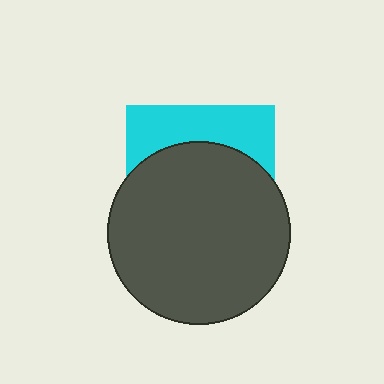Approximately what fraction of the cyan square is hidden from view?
Roughly 68% of the cyan square is hidden behind the dark gray circle.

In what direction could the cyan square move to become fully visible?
The cyan square could move up. That would shift it out from behind the dark gray circle entirely.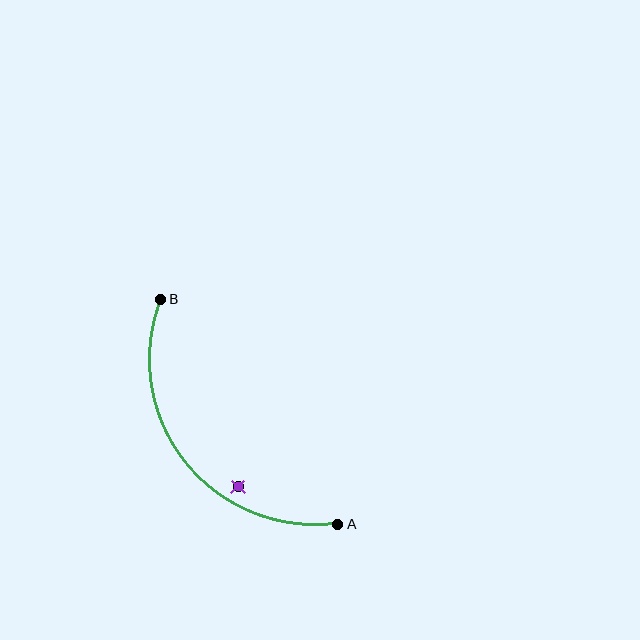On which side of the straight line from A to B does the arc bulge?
The arc bulges below and to the left of the straight line connecting A and B.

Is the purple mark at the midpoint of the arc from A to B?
No — the purple mark does not lie on the arc at all. It sits slightly inside the curve.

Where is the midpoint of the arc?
The arc midpoint is the point on the curve farthest from the straight line joining A and B. It sits below and to the left of that line.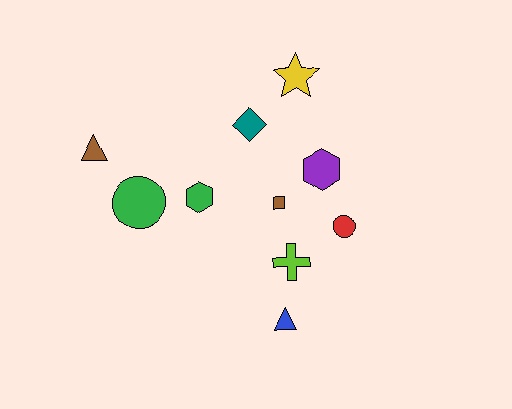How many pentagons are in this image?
There are no pentagons.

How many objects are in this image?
There are 10 objects.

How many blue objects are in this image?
There is 1 blue object.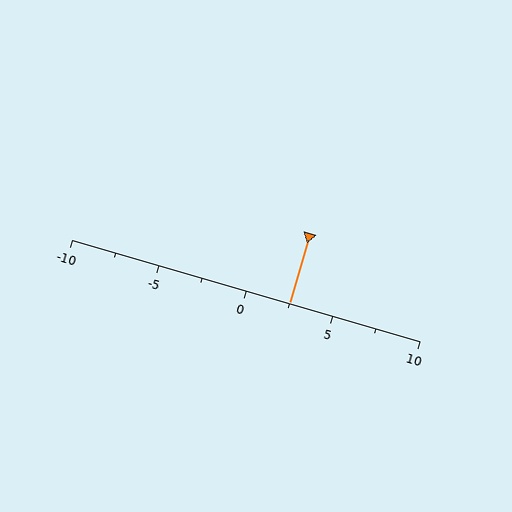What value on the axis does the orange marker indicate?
The marker indicates approximately 2.5.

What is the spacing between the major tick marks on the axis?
The major ticks are spaced 5 apart.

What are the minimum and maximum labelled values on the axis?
The axis runs from -10 to 10.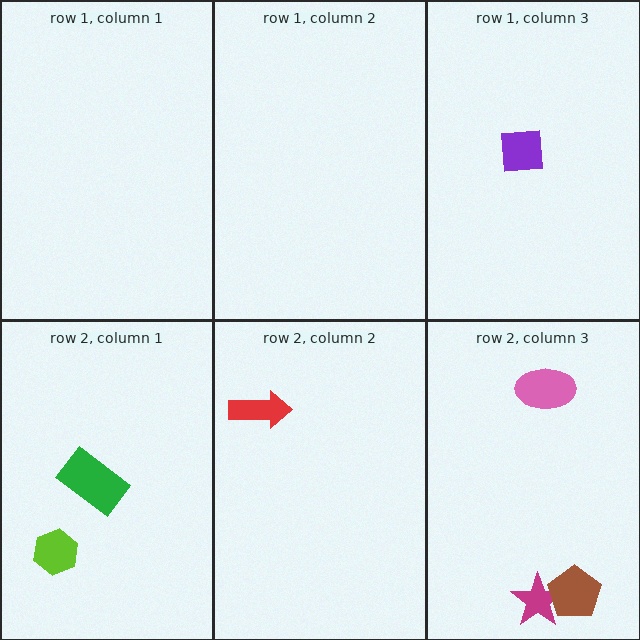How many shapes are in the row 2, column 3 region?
3.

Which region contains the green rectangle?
The row 2, column 1 region.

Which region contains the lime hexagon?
The row 2, column 1 region.